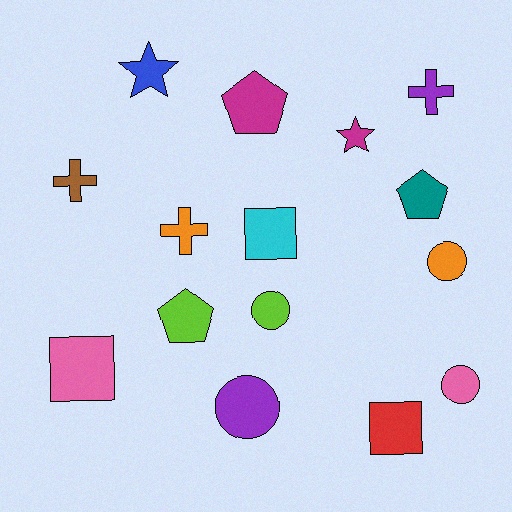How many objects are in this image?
There are 15 objects.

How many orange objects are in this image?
There are 2 orange objects.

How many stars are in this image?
There are 2 stars.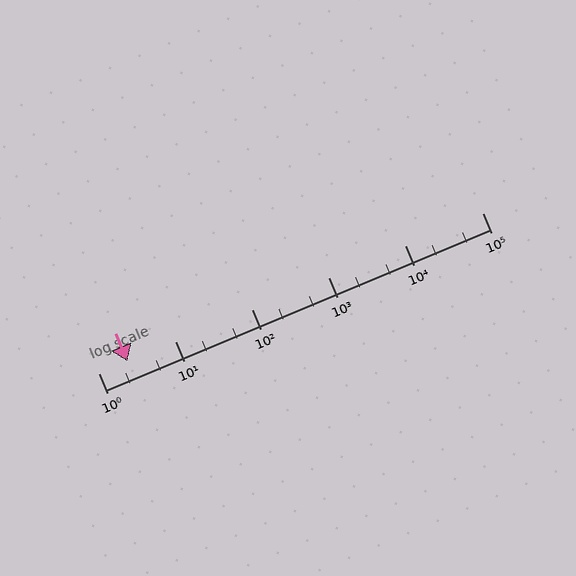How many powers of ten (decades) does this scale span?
The scale spans 5 decades, from 1 to 100000.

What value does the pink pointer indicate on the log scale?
The pointer indicates approximately 2.4.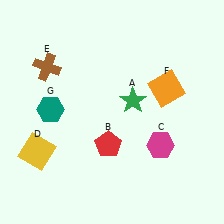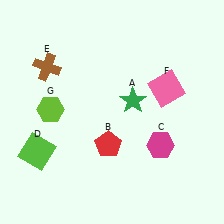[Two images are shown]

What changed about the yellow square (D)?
In Image 1, D is yellow. In Image 2, it changed to lime.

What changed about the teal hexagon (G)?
In Image 1, G is teal. In Image 2, it changed to lime.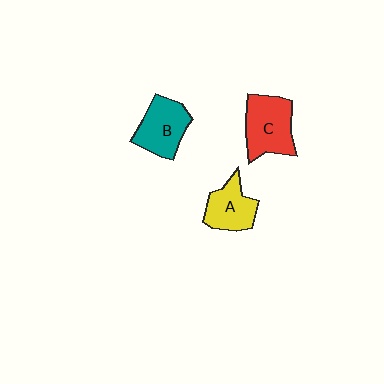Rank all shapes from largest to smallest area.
From largest to smallest: C (red), B (teal), A (yellow).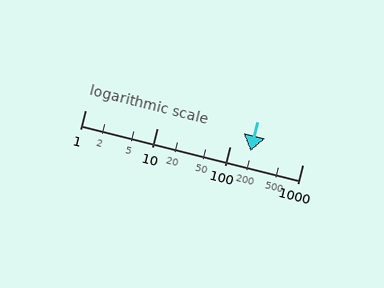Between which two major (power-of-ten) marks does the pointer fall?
The pointer is between 100 and 1000.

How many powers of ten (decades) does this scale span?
The scale spans 3 decades, from 1 to 1000.